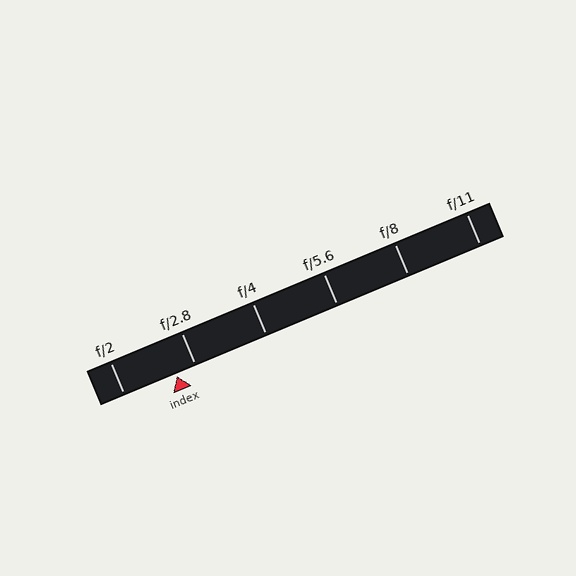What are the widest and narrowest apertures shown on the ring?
The widest aperture shown is f/2 and the narrowest is f/11.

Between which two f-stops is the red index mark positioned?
The index mark is between f/2 and f/2.8.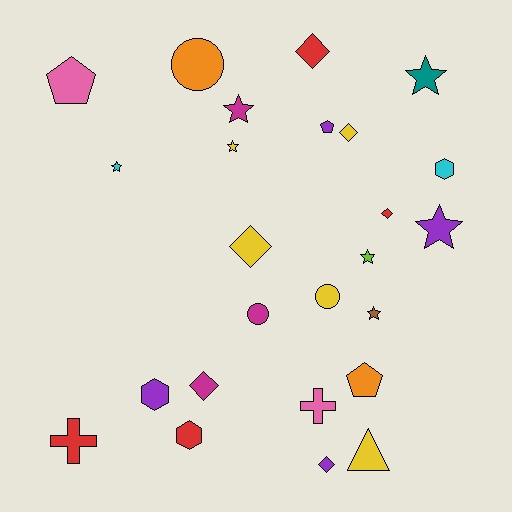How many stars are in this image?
There are 7 stars.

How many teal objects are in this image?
There is 1 teal object.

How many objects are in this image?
There are 25 objects.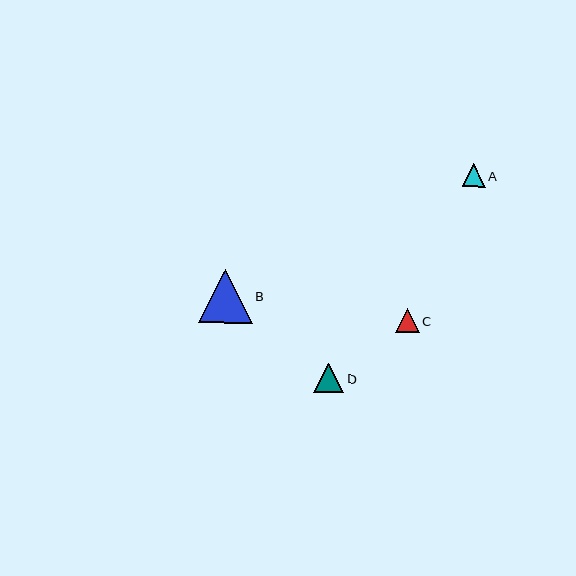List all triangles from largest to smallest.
From largest to smallest: B, D, C, A.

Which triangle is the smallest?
Triangle A is the smallest with a size of approximately 23 pixels.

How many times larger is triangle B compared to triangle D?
Triangle B is approximately 1.8 times the size of triangle D.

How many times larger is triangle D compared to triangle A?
Triangle D is approximately 1.3 times the size of triangle A.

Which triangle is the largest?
Triangle B is the largest with a size of approximately 54 pixels.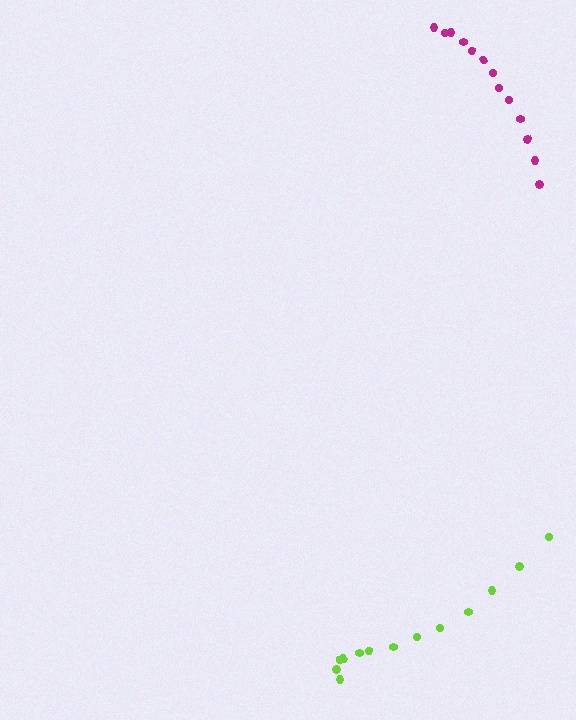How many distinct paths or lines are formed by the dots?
There are 2 distinct paths.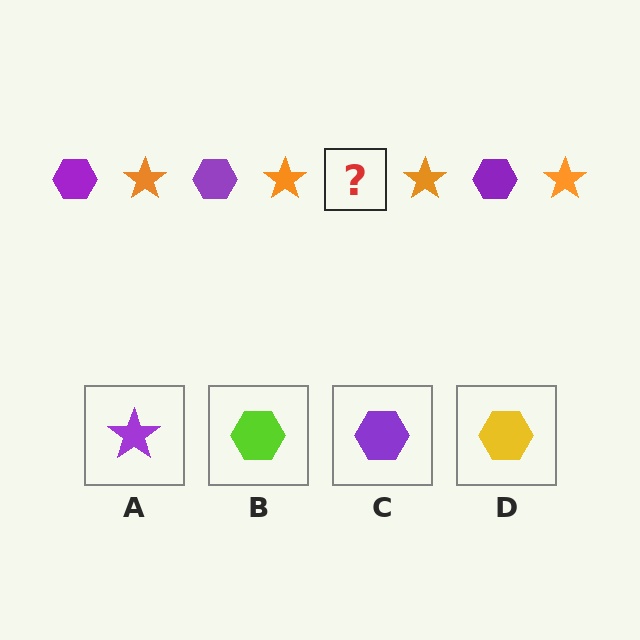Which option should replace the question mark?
Option C.